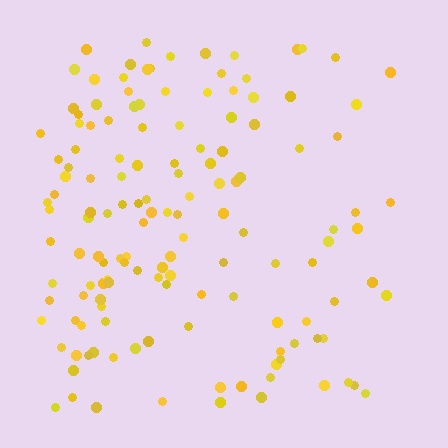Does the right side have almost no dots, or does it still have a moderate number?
Still a moderate number, just noticeably fewer than the left.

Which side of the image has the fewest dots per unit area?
The right.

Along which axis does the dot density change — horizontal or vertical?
Horizontal.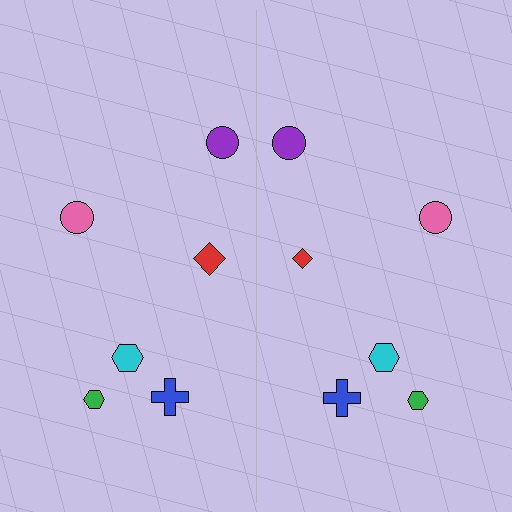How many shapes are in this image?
There are 12 shapes in this image.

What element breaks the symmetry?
The red diamond on the right side has a different size than its mirror counterpart.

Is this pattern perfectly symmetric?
No, the pattern is not perfectly symmetric. The red diamond on the right side has a different size than its mirror counterpart.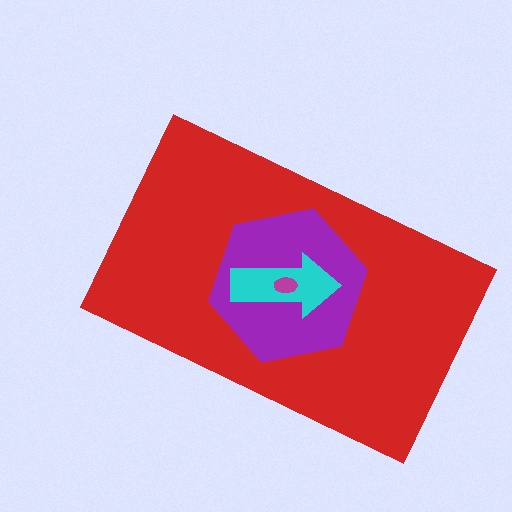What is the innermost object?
The magenta ellipse.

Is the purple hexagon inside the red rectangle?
Yes.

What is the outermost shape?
The red rectangle.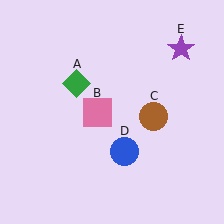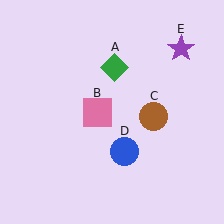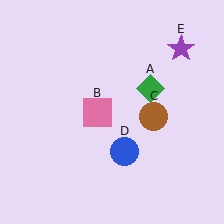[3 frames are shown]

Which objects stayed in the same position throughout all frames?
Pink square (object B) and brown circle (object C) and blue circle (object D) and purple star (object E) remained stationary.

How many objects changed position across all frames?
1 object changed position: green diamond (object A).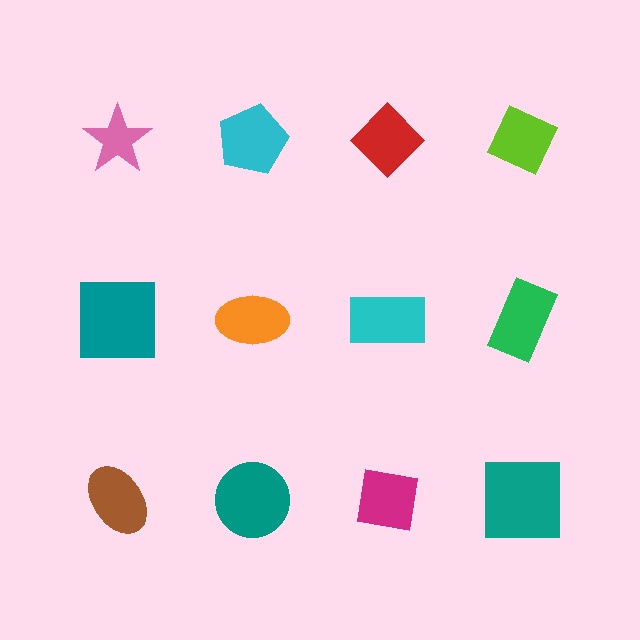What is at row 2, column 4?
A green rectangle.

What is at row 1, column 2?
A cyan pentagon.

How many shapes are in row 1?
4 shapes.